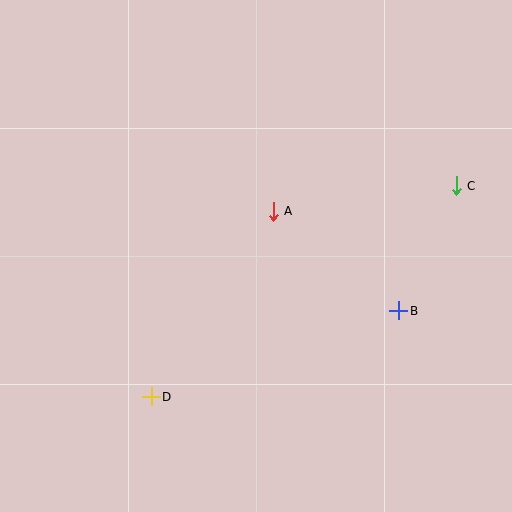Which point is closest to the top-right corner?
Point C is closest to the top-right corner.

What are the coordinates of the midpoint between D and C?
The midpoint between D and C is at (304, 291).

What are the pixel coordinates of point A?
Point A is at (273, 211).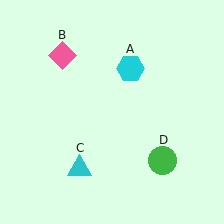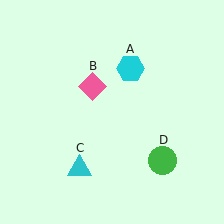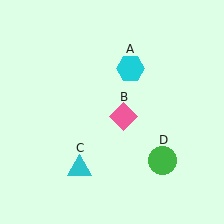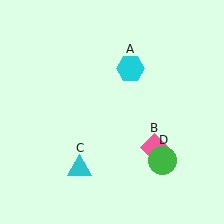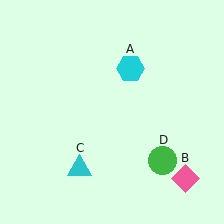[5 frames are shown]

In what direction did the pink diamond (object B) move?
The pink diamond (object B) moved down and to the right.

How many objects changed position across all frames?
1 object changed position: pink diamond (object B).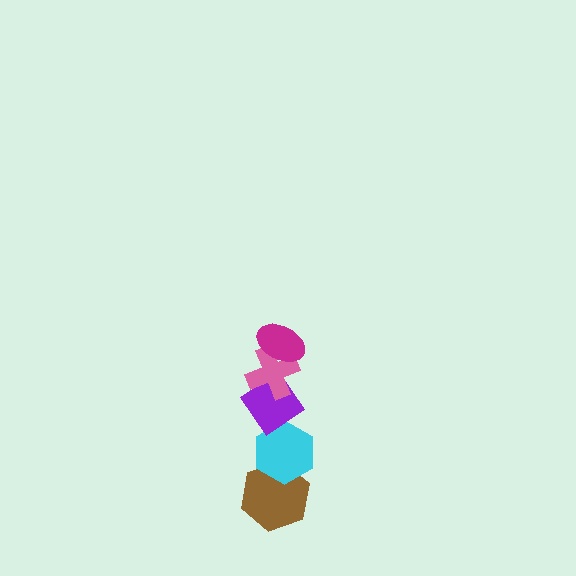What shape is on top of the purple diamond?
The pink cross is on top of the purple diamond.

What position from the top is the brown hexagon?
The brown hexagon is 5th from the top.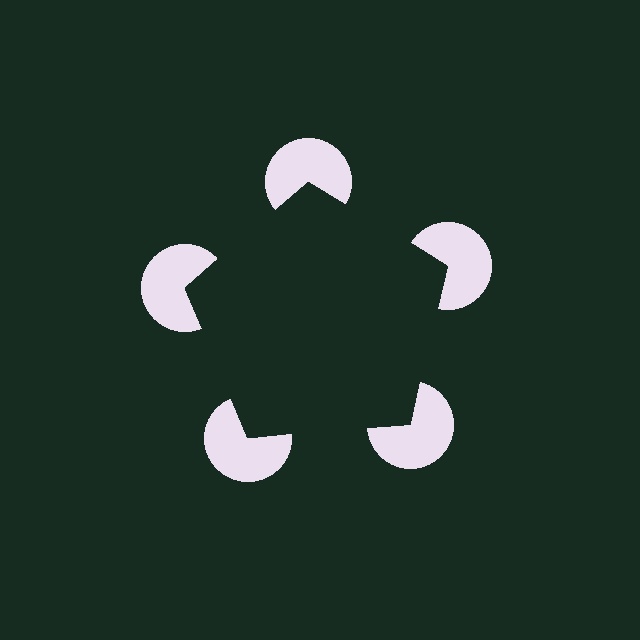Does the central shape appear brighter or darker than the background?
It typically appears slightly darker than the background, even though no actual brightness change is drawn.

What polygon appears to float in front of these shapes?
An illusory pentagon — its edges are inferred from the aligned wedge cuts in the pac-man discs, not physically drawn.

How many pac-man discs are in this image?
There are 5 — one at each vertex of the illusory pentagon.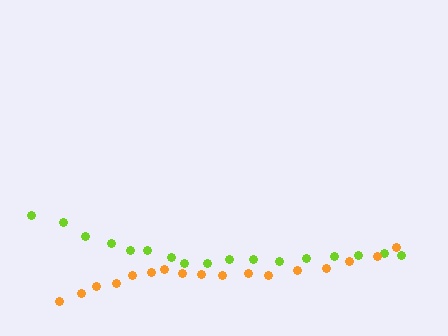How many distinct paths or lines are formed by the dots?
There are 2 distinct paths.